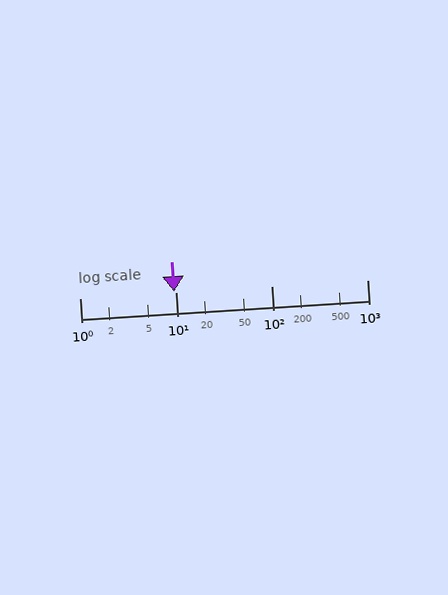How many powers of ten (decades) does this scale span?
The scale spans 3 decades, from 1 to 1000.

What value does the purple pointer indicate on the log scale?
The pointer indicates approximately 9.7.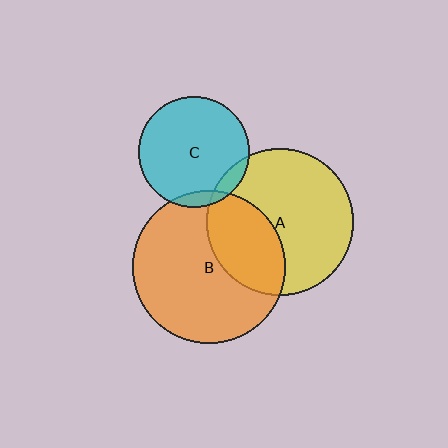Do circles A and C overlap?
Yes.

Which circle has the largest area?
Circle B (orange).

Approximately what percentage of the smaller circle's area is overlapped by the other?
Approximately 10%.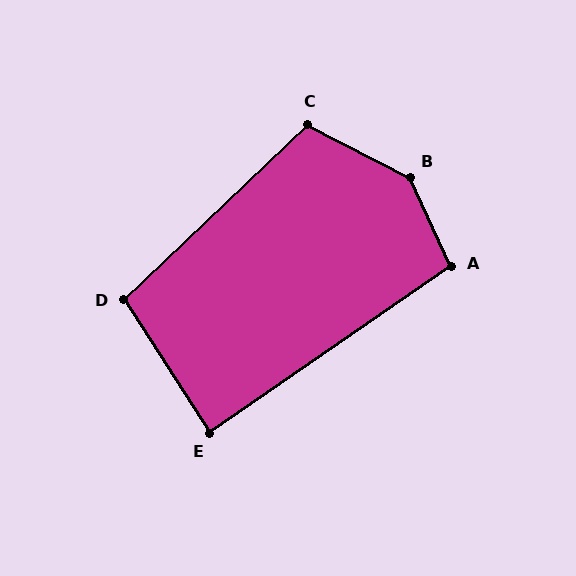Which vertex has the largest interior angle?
B, at approximately 142 degrees.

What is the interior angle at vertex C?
Approximately 109 degrees (obtuse).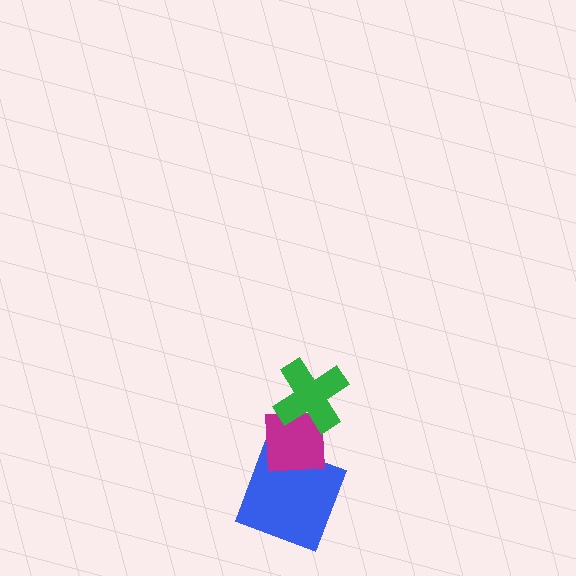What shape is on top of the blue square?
The magenta square is on top of the blue square.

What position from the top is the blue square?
The blue square is 3rd from the top.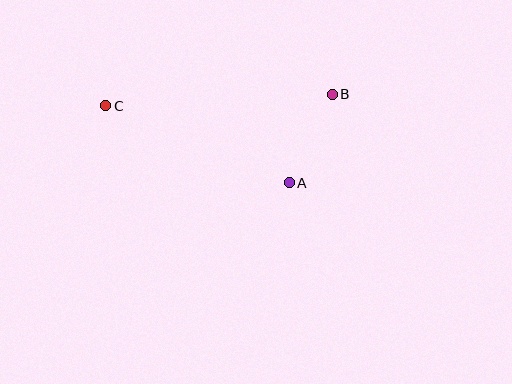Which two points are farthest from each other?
Points B and C are farthest from each other.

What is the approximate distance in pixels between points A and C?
The distance between A and C is approximately 199 pixels.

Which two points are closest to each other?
Points A and B are closest to each other.